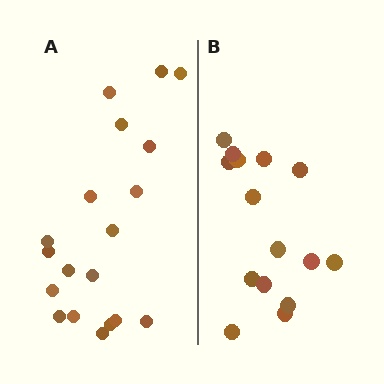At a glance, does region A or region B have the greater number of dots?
Region A (the left region) has more dots.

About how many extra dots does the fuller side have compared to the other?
Region A has about 4 more dots than region B.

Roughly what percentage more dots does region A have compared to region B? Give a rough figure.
About 25% more.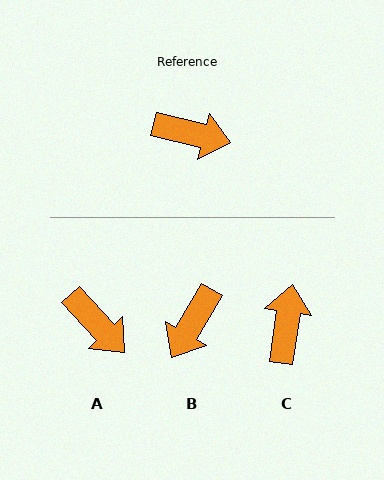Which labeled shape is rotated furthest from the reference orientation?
B, about 107 degrees away.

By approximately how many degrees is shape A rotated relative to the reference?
Approximately 33 degrees clockwise.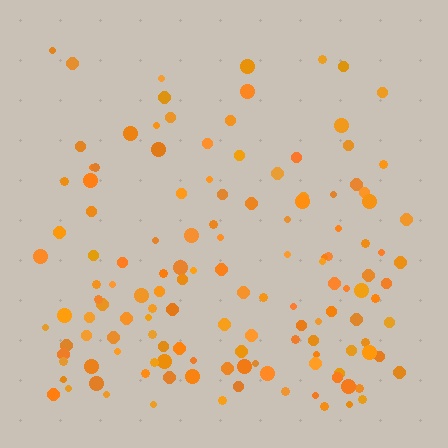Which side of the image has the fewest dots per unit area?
The top.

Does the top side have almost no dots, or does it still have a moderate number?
Still a moderate number, just noticeably fewer than the bottom.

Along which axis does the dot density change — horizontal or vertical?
Vertical.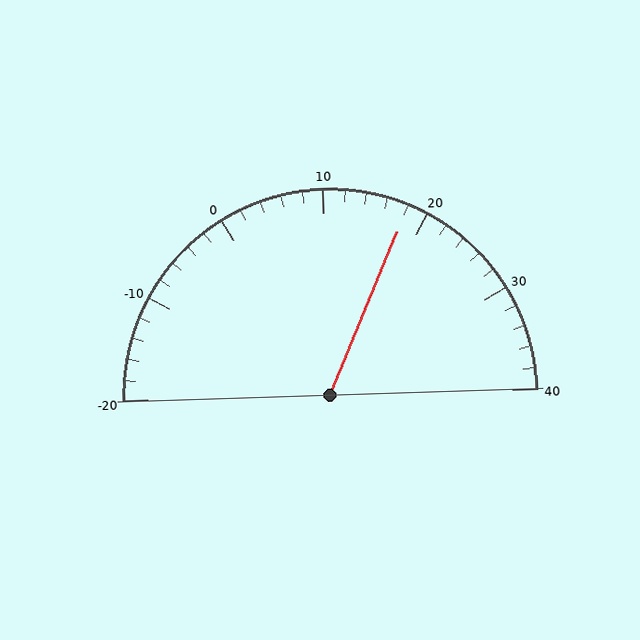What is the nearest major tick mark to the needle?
The nearest major tick mark is 20.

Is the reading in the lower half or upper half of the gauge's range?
The reading is in the upper half of the range (-20 to 40).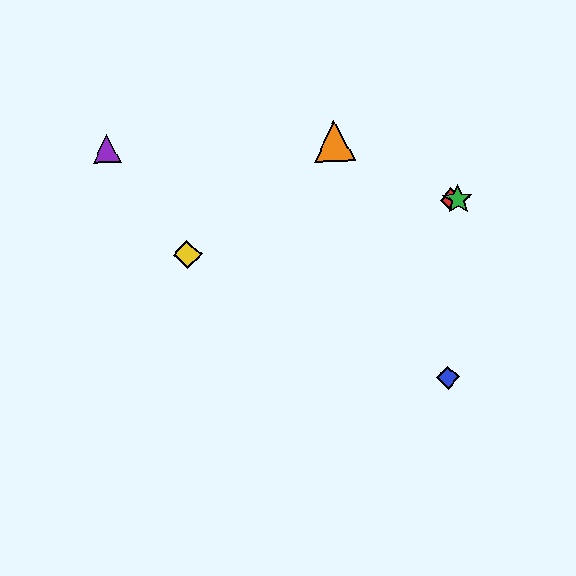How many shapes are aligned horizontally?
2 shapes (the red diamond, the green star) are aligned horizontally.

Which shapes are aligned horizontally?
The red diamond, the green star are aligned horizontally.